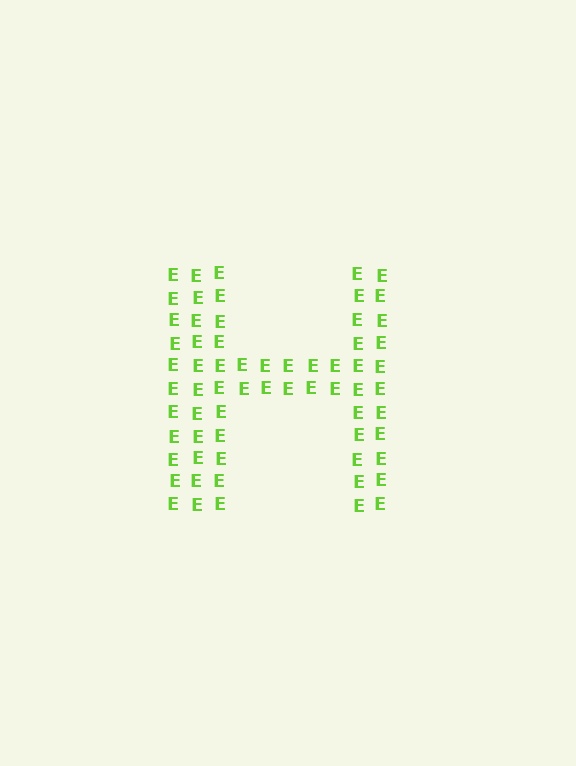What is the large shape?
The large shape is the letter H.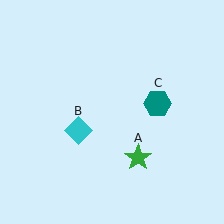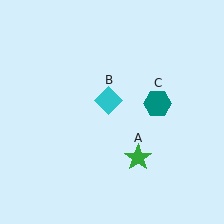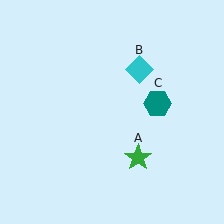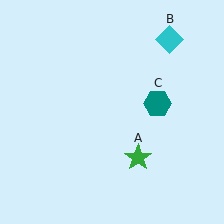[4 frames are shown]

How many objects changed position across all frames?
1 object changed position: cyan diamond (object B).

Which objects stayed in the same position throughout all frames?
Green star (object A) and teal hexagon (object C) remained stationary.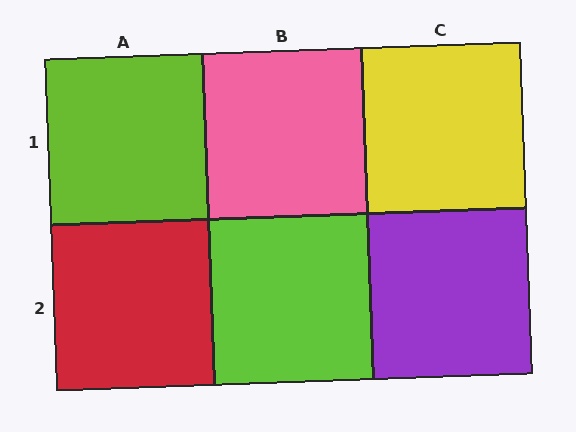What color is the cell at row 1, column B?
Pink.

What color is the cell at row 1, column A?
Lime.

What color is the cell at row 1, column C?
Yellow.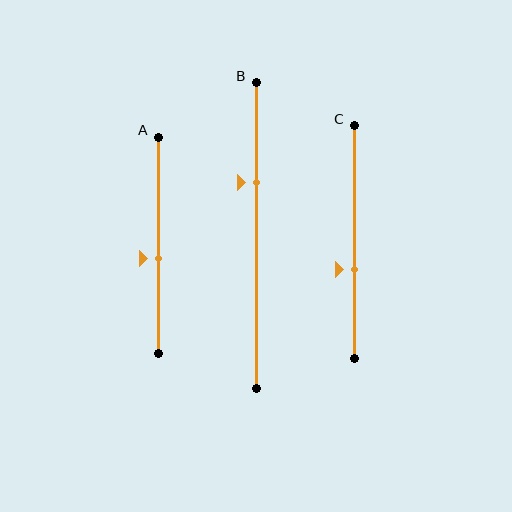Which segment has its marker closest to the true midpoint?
Segment A has its marker closest to the true midpoint.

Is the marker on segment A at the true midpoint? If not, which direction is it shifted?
No, the marker on segment A is shifted downward by about 6% of the segment length.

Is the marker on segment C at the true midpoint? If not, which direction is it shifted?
No, the marker on segment C is shifted downward by about 12% of the segment length.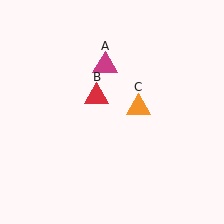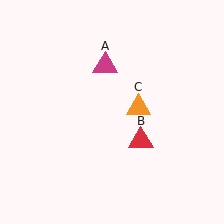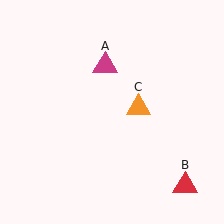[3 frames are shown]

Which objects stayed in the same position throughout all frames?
Magenta triangle (object A) and orange triangle (object C) remained stationary.